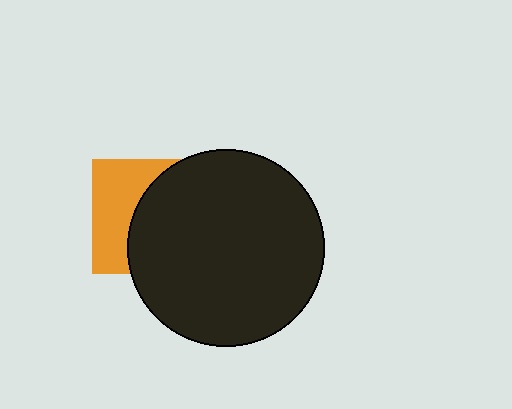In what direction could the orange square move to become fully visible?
The orange square could move left. That would shift it out from behind the black circle entirely.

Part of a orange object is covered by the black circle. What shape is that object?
It is a square.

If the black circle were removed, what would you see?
You would see the complete orange square.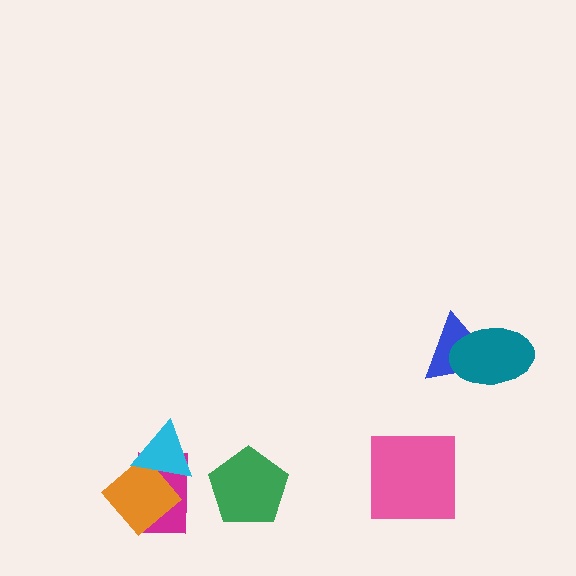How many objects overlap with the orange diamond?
2 objects overlap with the orange diamond.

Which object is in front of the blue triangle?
The teal ellipse is in front of the blue triangle.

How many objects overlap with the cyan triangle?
2 objects overlap with the cyan triangle.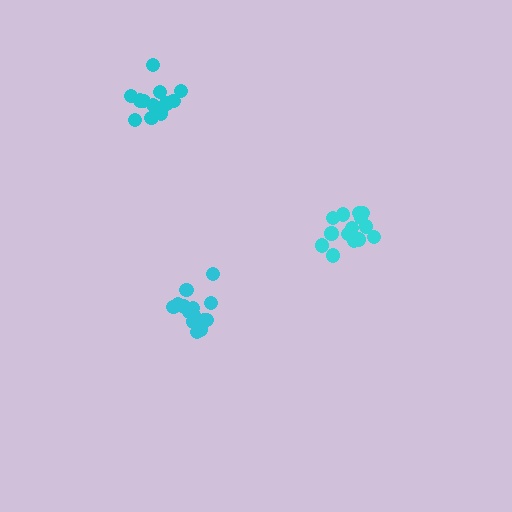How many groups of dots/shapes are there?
There are 3 groups.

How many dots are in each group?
Group 1: 14 dots, Group 2: 14 dots, Group 3: 12 dots (40 total).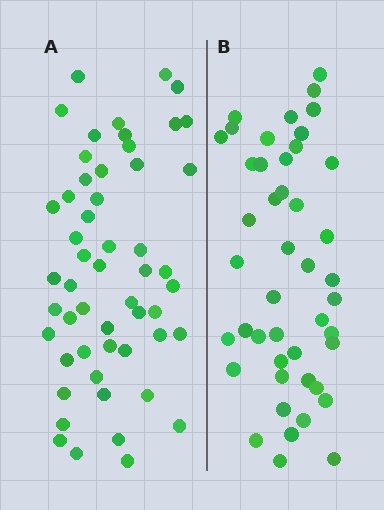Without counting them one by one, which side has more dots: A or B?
Region A (the left region) has more dots.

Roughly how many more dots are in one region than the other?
Region A has roughly 8 or so more dots than region B.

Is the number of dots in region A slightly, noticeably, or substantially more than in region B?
Region A has only slightly more — the two regions are fairly close. The ratio is roughly 1.2 to 1.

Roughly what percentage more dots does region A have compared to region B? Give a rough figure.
About 20% more.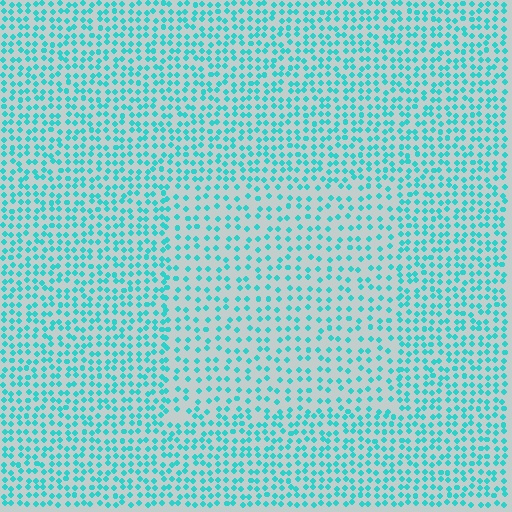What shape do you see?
I see a rectangle.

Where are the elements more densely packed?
The elements are more densely packed outside the rectangle boundary.